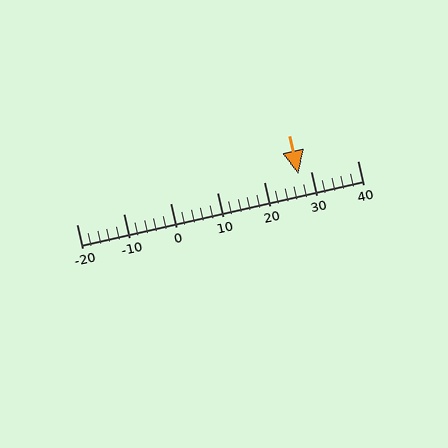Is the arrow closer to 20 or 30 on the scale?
The arrow is closer to 30.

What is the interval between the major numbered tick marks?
The major tick marks are spaced 10 units apart.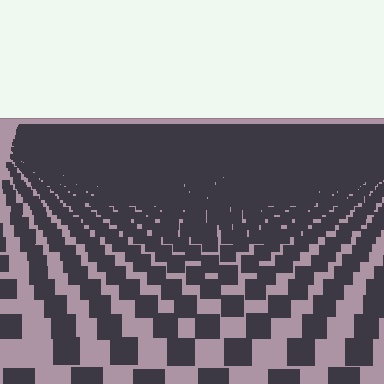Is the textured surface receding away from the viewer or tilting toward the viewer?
The surface is receding away from the viewer. Texture elements get smaller and denser toward the top.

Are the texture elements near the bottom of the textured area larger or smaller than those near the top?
Larger. Near the bottom, elements are closer to the viewer and appear at a bigger on-screen size.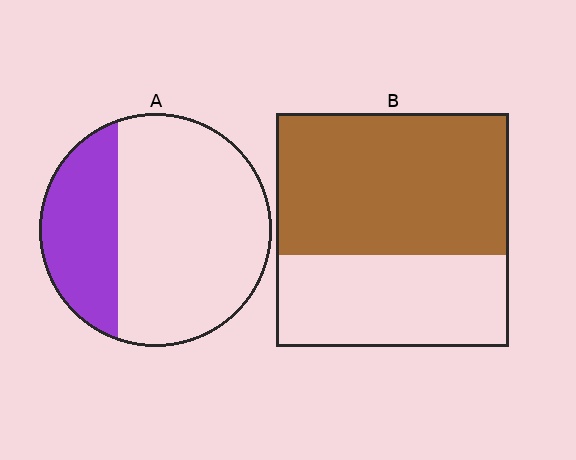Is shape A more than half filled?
No.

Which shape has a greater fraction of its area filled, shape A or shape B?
Shape B.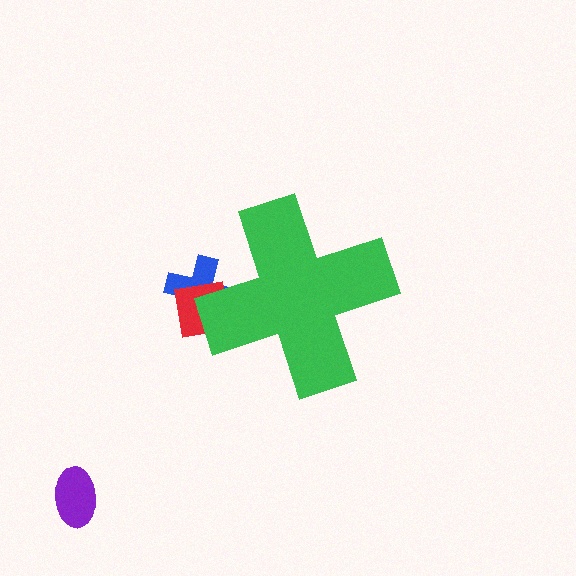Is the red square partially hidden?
Yes, the red square is partially hidden behind the green cross.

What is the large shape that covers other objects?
A green cross.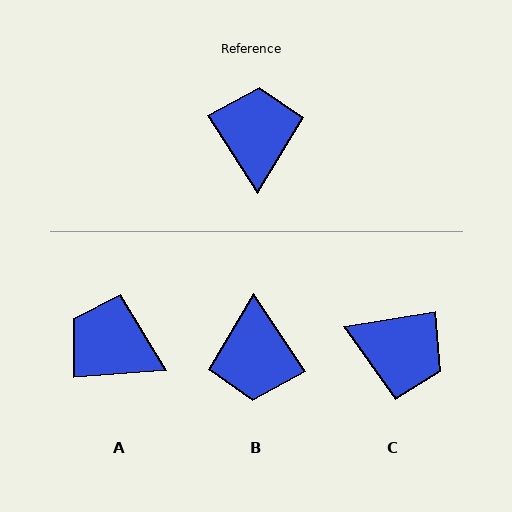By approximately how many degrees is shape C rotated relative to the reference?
Approximately 114 degrees clockwise.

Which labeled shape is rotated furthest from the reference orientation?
B, about 179 degrees away.